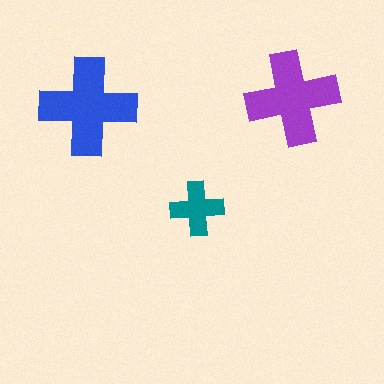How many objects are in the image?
There are 3 objects in the image.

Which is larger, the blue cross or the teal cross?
The blue one.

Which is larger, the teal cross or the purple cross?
The purple one.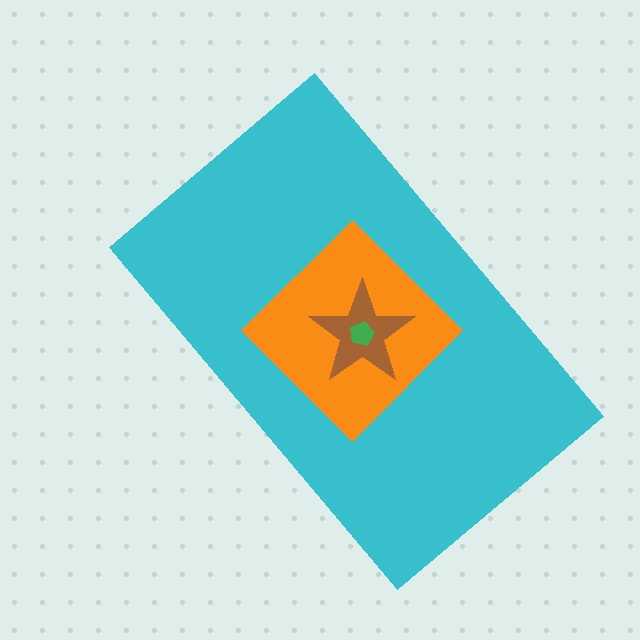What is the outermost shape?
The cyan rectangle.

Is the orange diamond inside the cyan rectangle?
Yes.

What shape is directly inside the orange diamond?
The brown star.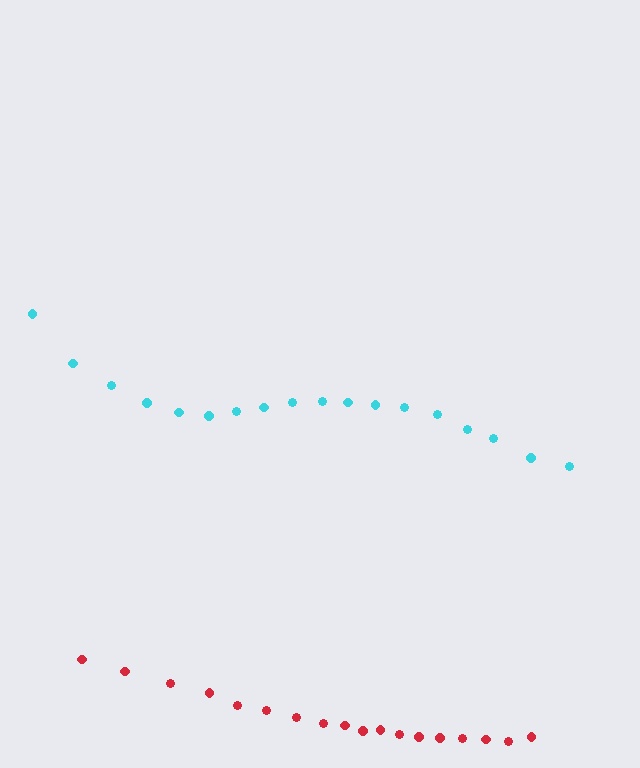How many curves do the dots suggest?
There are 2 distinct paths.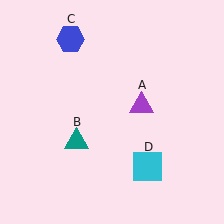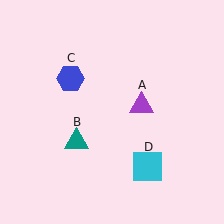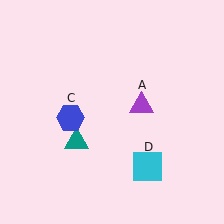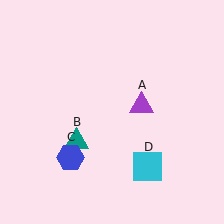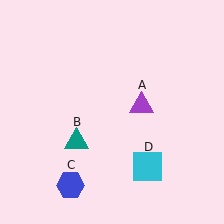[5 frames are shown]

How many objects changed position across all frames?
1 object changed position: blue hexagon (object C).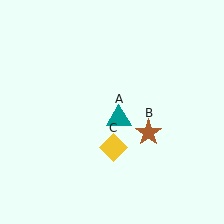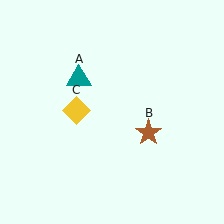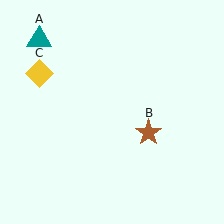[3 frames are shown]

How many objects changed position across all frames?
2 objects changed position: teal triangle (object A), yellow diamond (object C).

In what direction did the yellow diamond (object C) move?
The yellow diamond (object C) moved up and to the left.